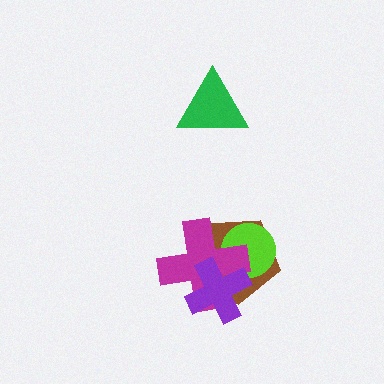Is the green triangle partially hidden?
No, no other shape covers it.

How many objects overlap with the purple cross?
3 objects overlap with the purple cross.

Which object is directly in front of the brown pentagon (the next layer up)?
The lime circle is directly in front of the brown pentagon.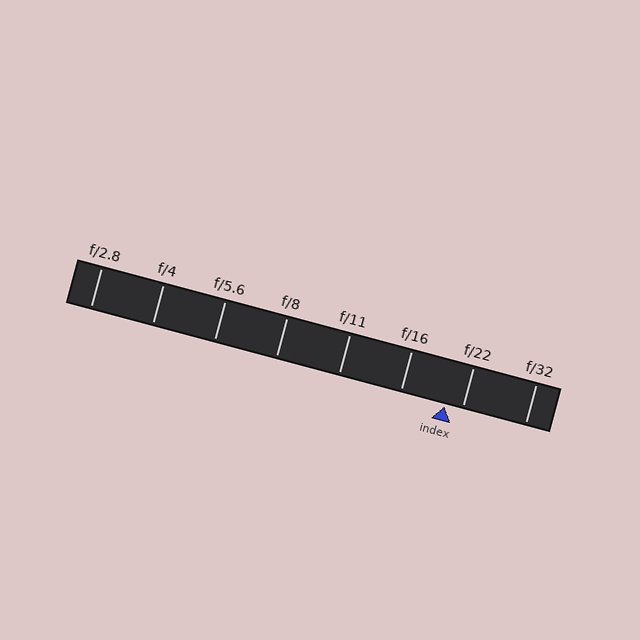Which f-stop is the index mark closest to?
The index mark is closest to f/22.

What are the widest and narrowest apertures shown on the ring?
The widest aperture shown is f/2.8 and the narrowest is f/32.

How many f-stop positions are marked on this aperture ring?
There are 8 f-stop positions marked.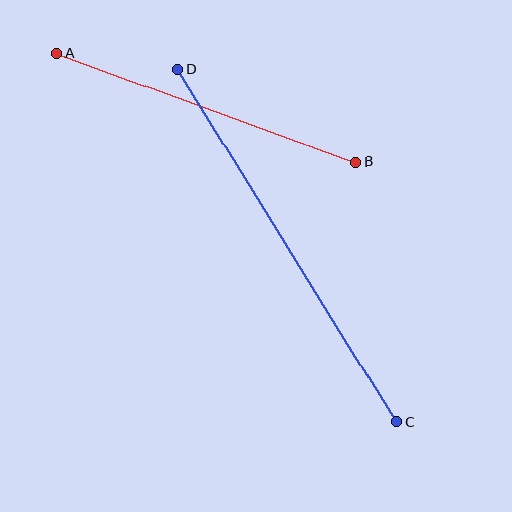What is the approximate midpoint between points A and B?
The midpoint is at approximately (206, 108) pixels.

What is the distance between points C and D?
The distance is approximately 415 pixels.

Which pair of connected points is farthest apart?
Points C and D are farthest apart.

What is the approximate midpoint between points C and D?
The midpoint is at approximately (287, 246) pixels.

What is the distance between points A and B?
The distance is approximately 318 pixels.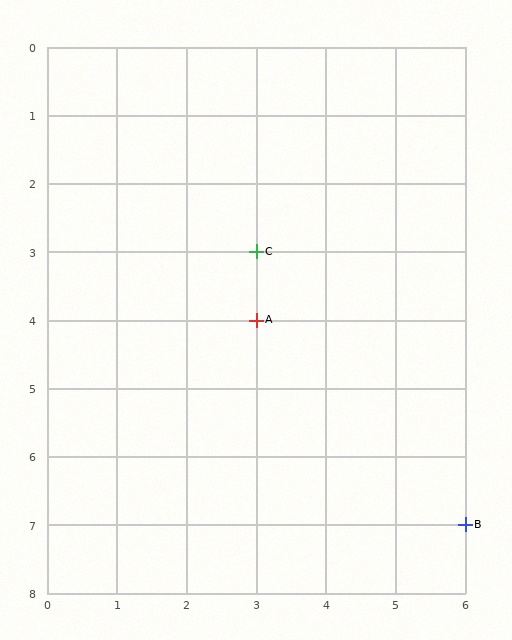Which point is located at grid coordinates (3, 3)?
Point C is at (3, 3).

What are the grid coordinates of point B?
Point B is at grid coordinates (6, 7).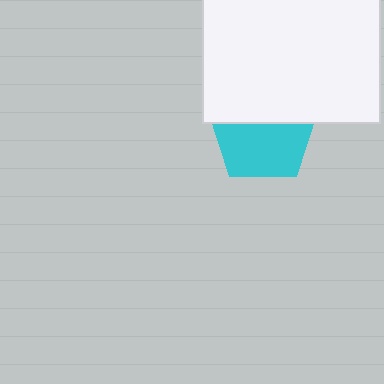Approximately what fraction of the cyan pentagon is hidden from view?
Roughly 43% of the cyan pentagon is hidden behind the white rectangle.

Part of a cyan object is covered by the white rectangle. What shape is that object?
It is a pentagon.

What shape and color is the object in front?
The object in front is a white rectangle.